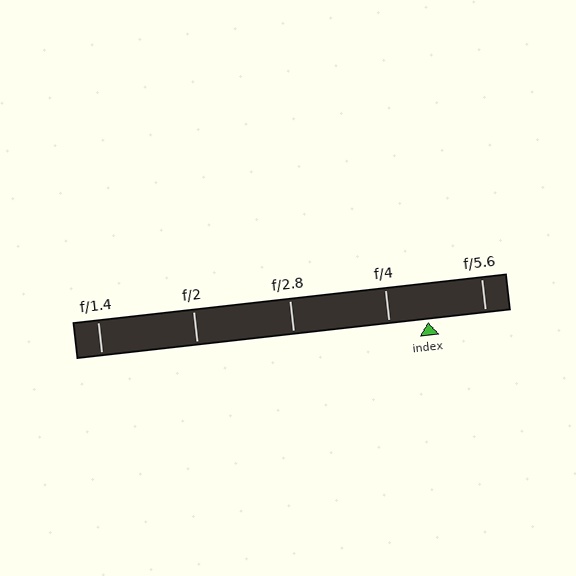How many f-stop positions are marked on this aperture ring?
There are 5 f-stop positions marked.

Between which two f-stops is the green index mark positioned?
The index mark is between f/4 and f/5.6.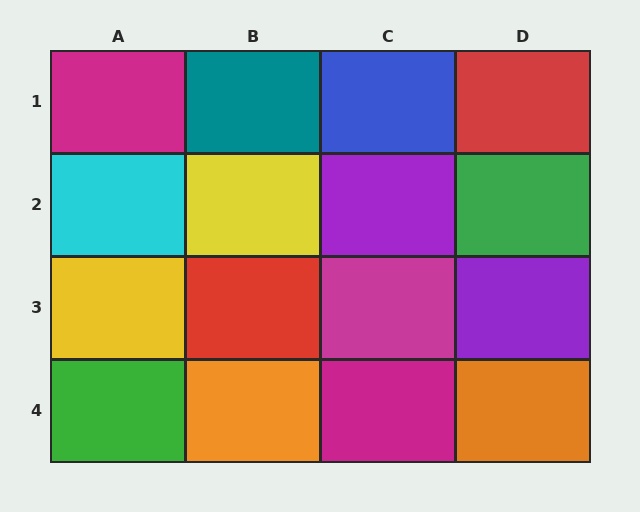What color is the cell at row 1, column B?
Teal.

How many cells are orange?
2 cells are orange.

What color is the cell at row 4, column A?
Green.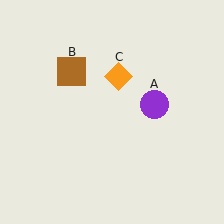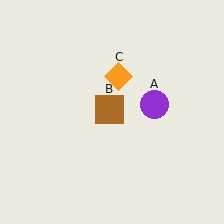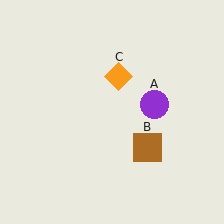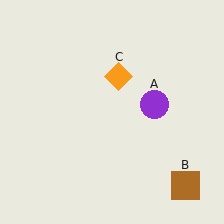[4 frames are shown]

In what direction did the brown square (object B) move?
The brown square (object B) moved down and to the right.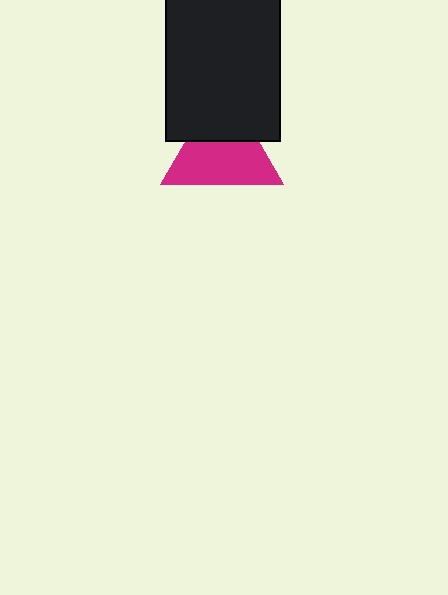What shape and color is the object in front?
The object in front is a black rectangle.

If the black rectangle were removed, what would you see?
You would see the complete magenta triangle.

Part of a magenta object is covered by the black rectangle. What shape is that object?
It is a triangle.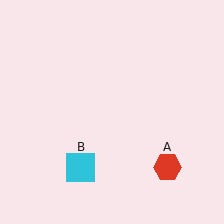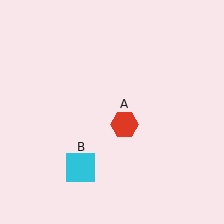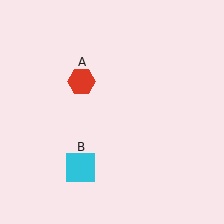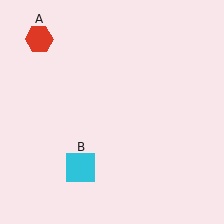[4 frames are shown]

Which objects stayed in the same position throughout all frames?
Cyan square (object B) remained stationary.